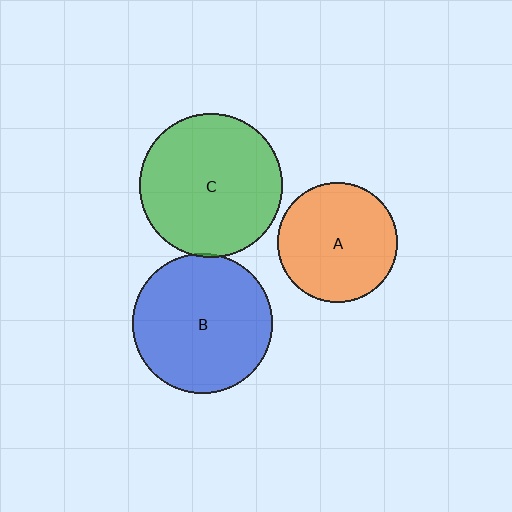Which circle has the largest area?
Circle C (green).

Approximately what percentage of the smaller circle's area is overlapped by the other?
Approximately 5%.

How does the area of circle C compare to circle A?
Approximately 1.4 times.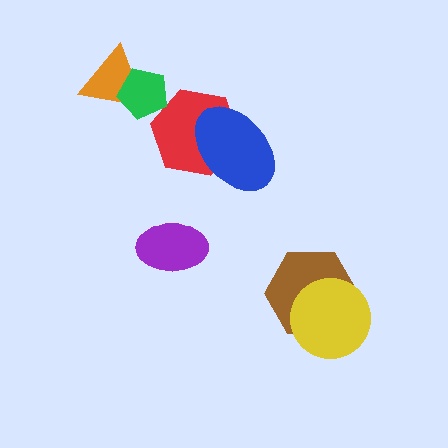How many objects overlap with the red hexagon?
2 objects overlap with the red hexagon.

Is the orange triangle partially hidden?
Yes, it is partially covered by another shape.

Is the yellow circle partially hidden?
No, no other shape covers it.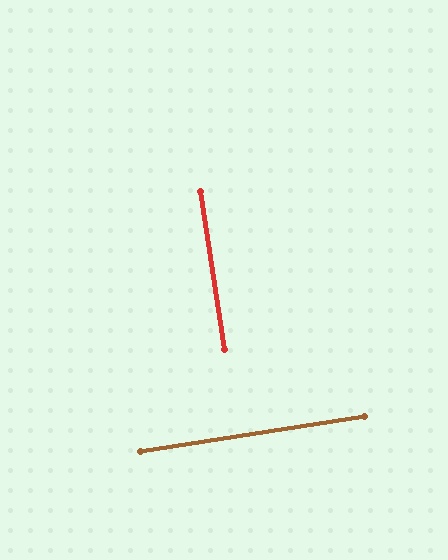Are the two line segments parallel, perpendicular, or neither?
Perpendicular — they meet at approximately 90°.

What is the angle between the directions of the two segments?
Approximately 90 degrees.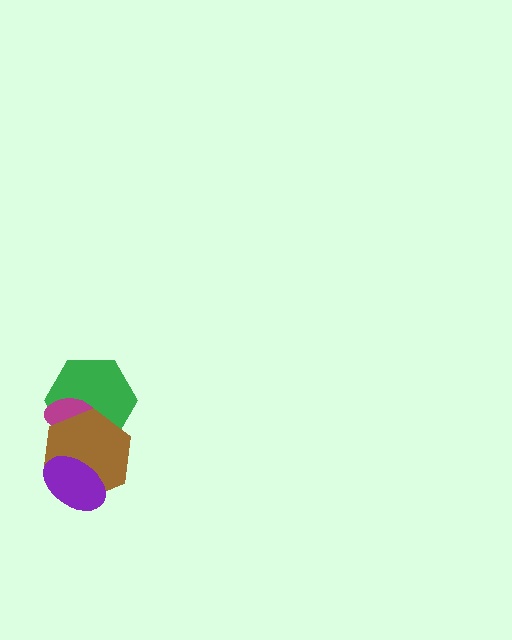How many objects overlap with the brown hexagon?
3 objects overlap with the brown hexagon.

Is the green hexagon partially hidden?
Yes, it is partially covered by another shape.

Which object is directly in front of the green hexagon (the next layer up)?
The magenta ellipse is directly in front of the green hexagon.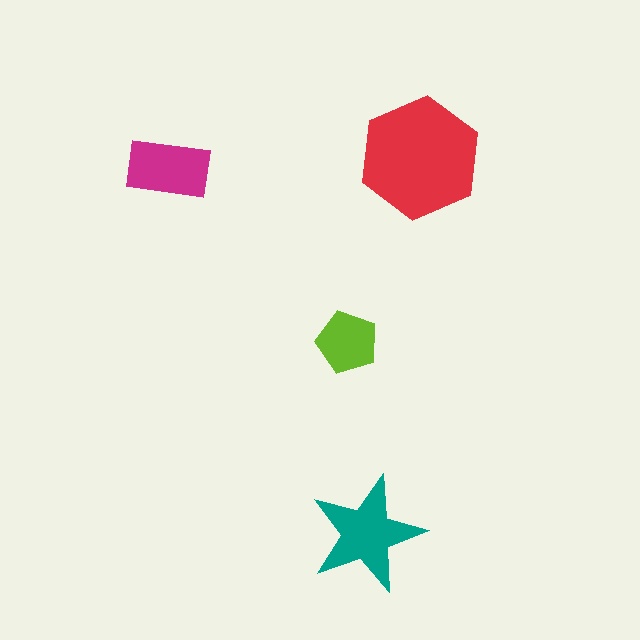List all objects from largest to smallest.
The red hexagon, the teal star, the magenta rectangle, the lime pentagon.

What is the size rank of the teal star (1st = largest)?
2nd.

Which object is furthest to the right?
The red hexagon is rightmost.